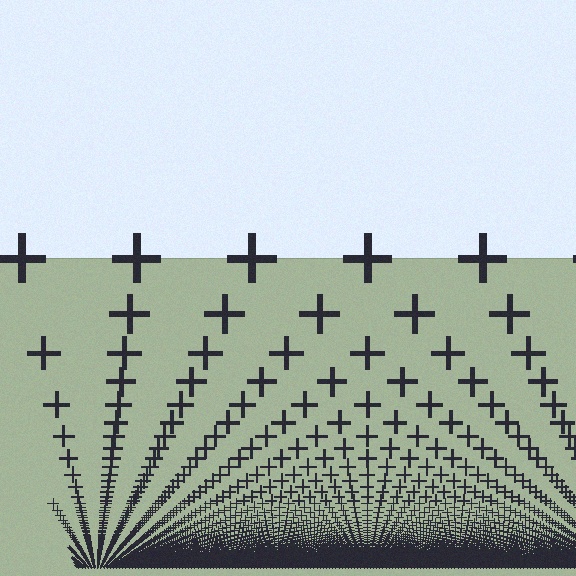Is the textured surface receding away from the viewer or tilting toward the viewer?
The surface appears to tilt toward the viewer. Texture elements get larger and sparser toward the top.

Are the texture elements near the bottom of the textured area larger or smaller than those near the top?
Smaller. The gradient is inverted — elements near the bottom are smaller and denser.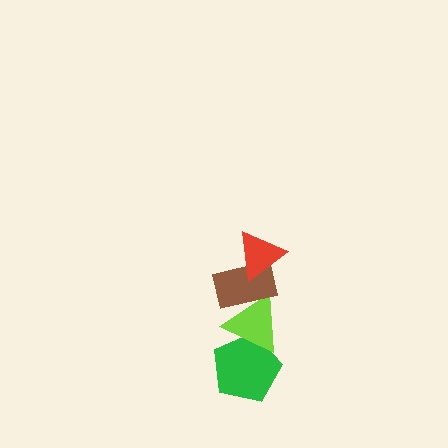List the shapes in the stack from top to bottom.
From top to bottom: the red triangle, the brown rectangle, the lime triangle, the green pentagon.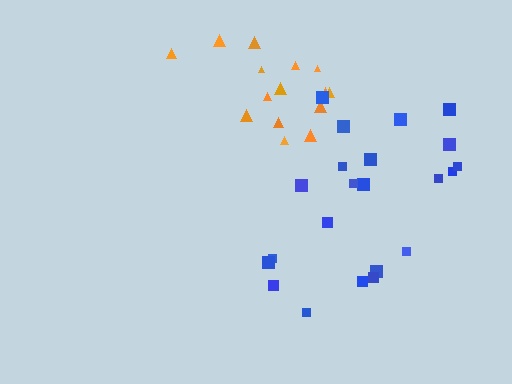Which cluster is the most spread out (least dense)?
Blue.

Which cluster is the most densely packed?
Orange.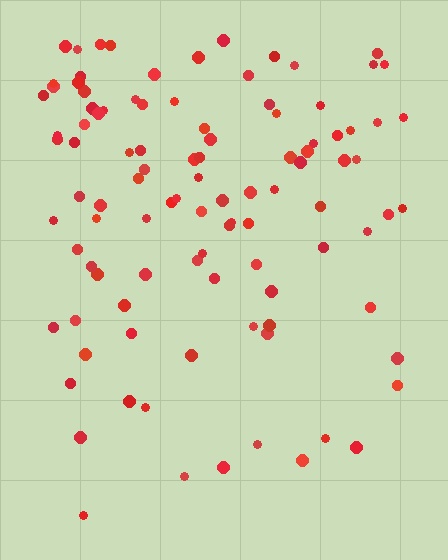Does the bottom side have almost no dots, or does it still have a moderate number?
Still a moderate number, just noticeably fewer than the top.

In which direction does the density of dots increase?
From bottom to top, with the top side densest.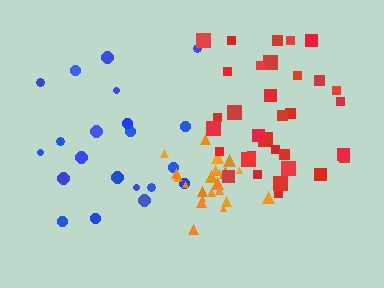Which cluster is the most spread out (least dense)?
Blue.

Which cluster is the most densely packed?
Orange.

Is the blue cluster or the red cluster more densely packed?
Red.